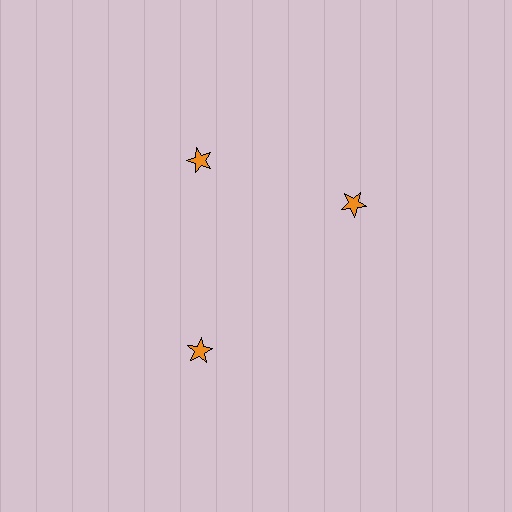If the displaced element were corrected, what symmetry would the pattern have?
It would have 3-fold rotational symmetry — the pattern would map onto itself every 120 degrees.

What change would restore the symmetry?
The symmetry would be restored by rotating it back into even spacing with its neighbors so that all 3 stars sit at equal angles and equal distance from the center.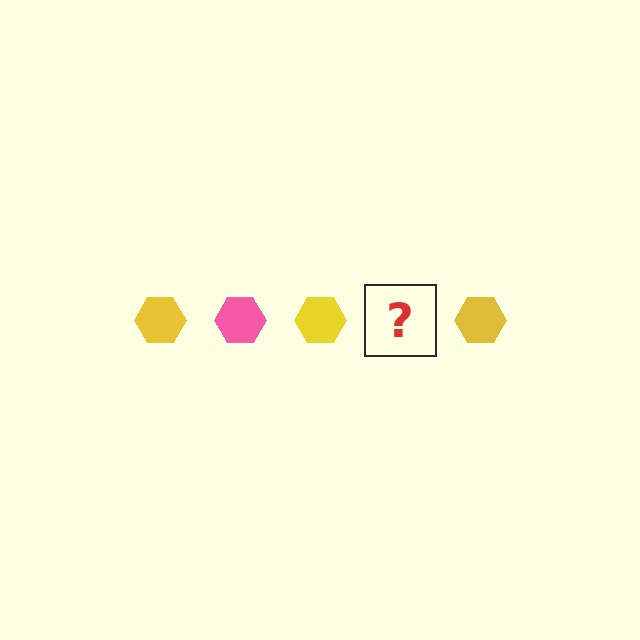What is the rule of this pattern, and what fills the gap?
The rule is that the pattern cycles through yellow, pink hexagons. The gap should be filled with a pink hexagon.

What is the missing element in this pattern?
The missing element is a pink hexagon.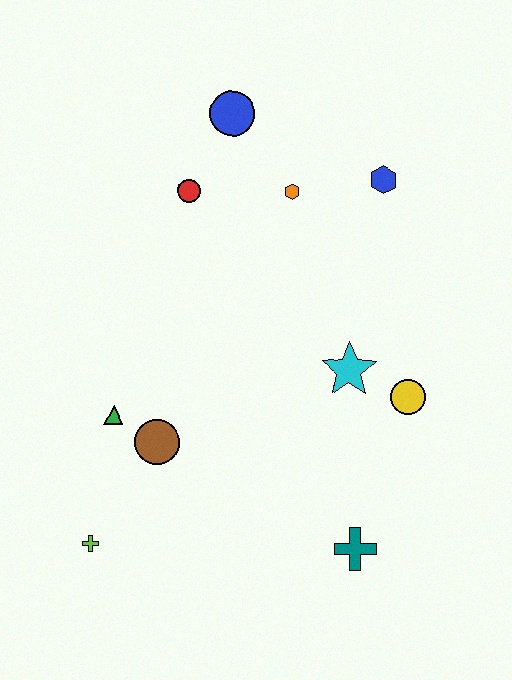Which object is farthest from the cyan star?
The lime cross is farthest from the cyan star.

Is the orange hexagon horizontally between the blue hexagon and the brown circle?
Yes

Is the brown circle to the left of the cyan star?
Yes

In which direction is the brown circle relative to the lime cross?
The brown circle is above the lime cross.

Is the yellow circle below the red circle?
Yes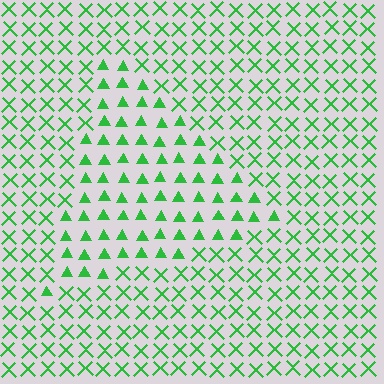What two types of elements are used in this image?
The image uses triangles inside the triangle region and X marks outside it.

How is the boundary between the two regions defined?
The boundary is defined by a change in element shape: triangles inside vs. X marks outside. All elements share the same color and spacing.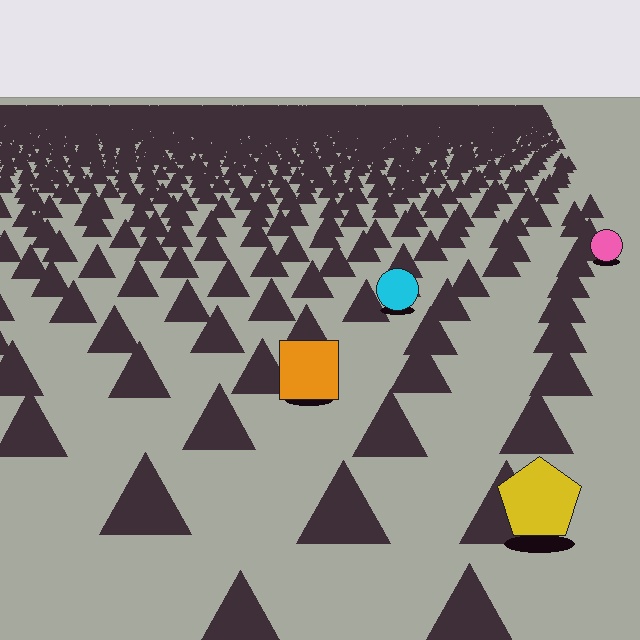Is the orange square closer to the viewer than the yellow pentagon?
No. The yellow pentagon is closer — you can tell from the texture gradient: the ground texture is coarser near it.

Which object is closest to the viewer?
The yellow pentagon is closest. The texture marks near it are larger and more spread out.